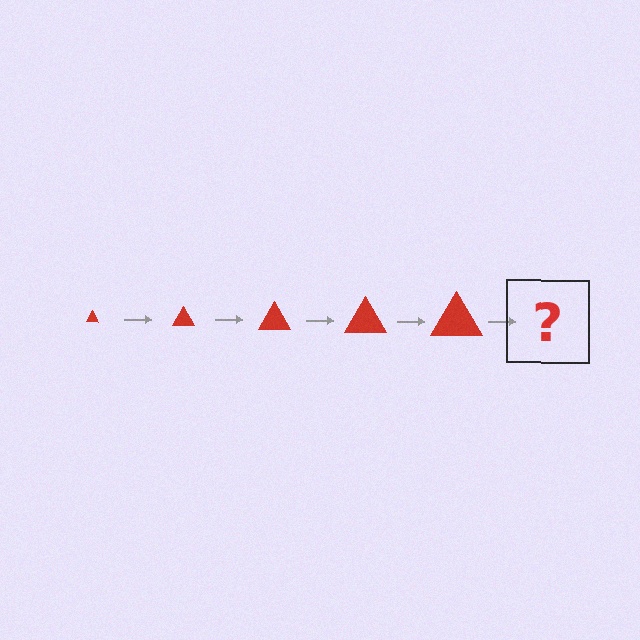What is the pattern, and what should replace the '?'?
The pattern is that the triangle gets progressively larger each step. The '?' should be a red triangle, larger than the previous one.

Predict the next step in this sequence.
The next step is a red triangle, larger than the previous one.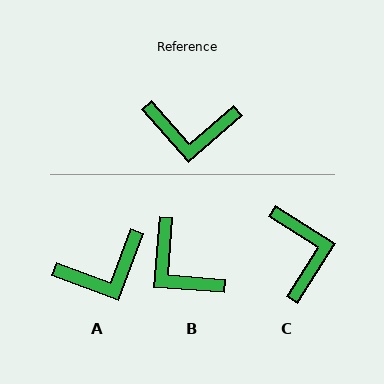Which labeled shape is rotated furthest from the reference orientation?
C, about 107 degrees away.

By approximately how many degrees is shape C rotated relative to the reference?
Approximately 107 degrees counter-clockwise.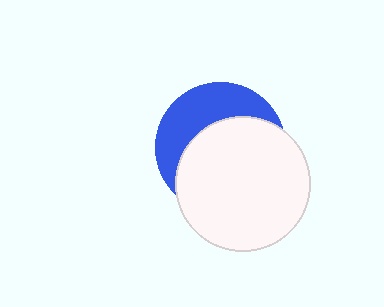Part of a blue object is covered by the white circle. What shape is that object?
It is a circle.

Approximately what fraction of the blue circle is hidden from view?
Roughly 62% of the blue circle is hidden behind the white circle.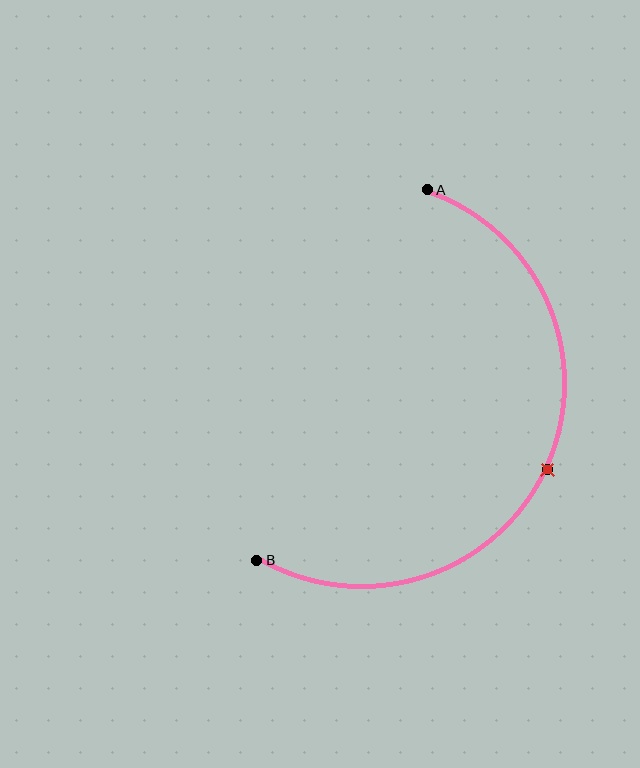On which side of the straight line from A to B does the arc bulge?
The arc bulges to the right of the straight line connecting A and B.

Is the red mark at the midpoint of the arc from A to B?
Yes. The red mark lies on the arc at equal arc-length from both A and B — it is the arc midpoint.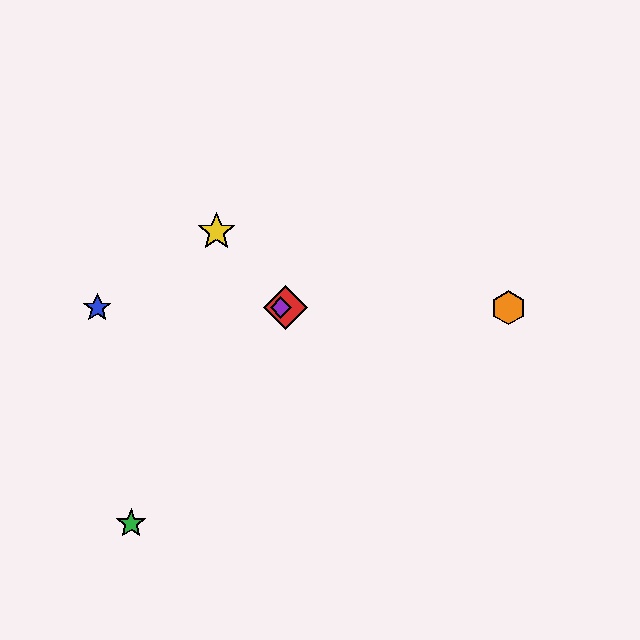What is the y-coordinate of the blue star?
The blue star is at y≈308.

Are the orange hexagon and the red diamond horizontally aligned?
Yes, both are at y≈308.